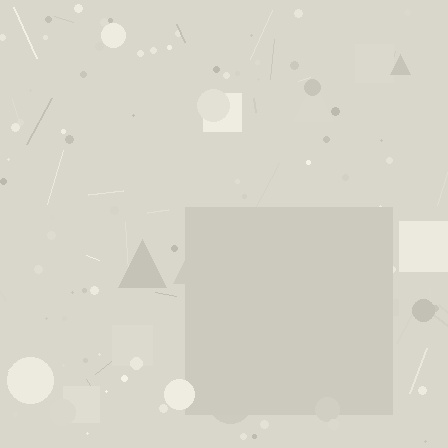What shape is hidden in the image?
A square is hidden in the image.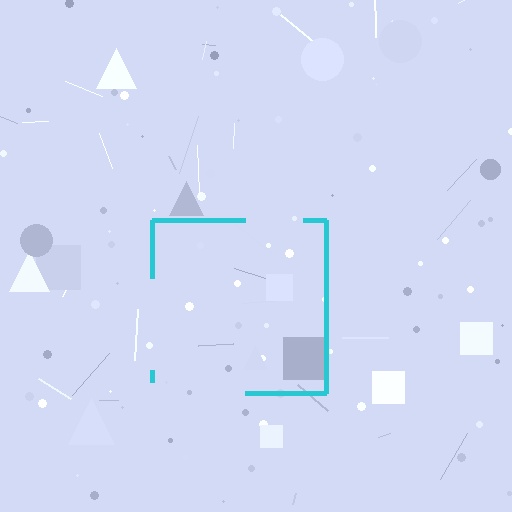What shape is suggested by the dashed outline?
The dashed outline suggests a square.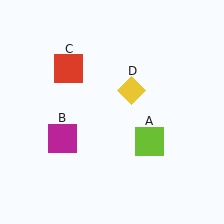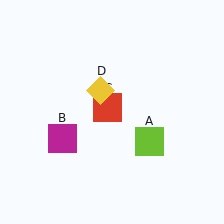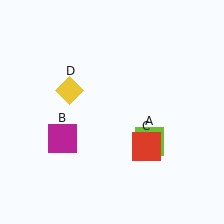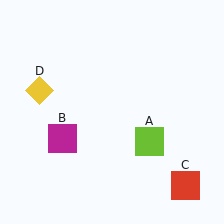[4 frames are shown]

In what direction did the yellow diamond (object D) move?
The yellow diamond (object D) moved left.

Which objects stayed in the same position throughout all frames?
Lime square (object A) and magenta square (object B) remained stationary.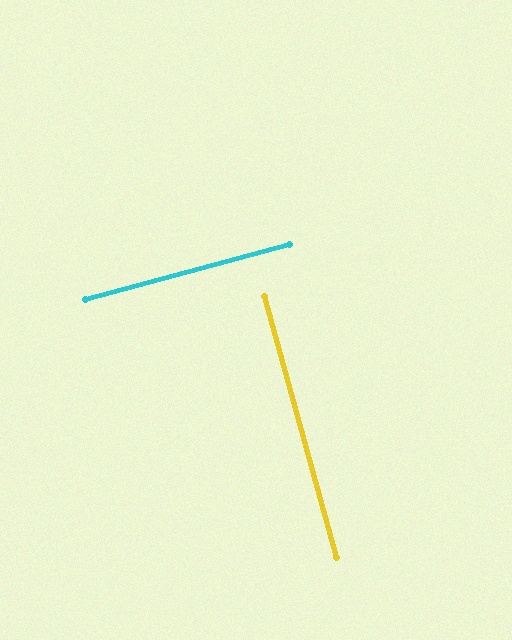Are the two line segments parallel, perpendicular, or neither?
Perpendicular — they meet at approximately 90°.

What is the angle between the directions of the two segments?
Approximately 90 degrees.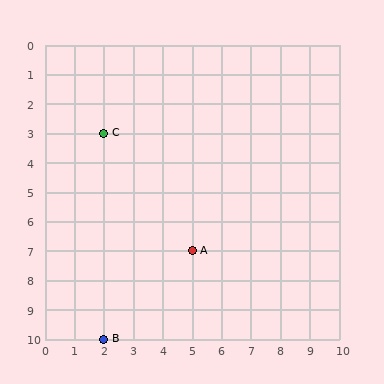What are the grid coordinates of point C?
Point C is at grid coordinates (2, 3).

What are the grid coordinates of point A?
Point A is at grid coordinates (5, 7).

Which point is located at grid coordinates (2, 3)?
Point C is at (2, 3).